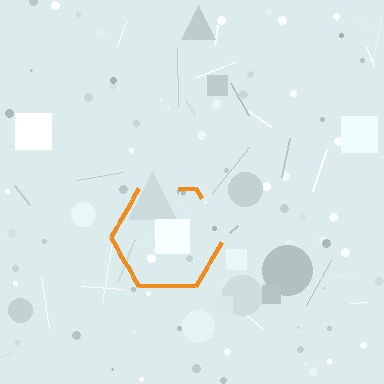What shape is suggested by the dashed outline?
The dashed outline suggests a hexagon.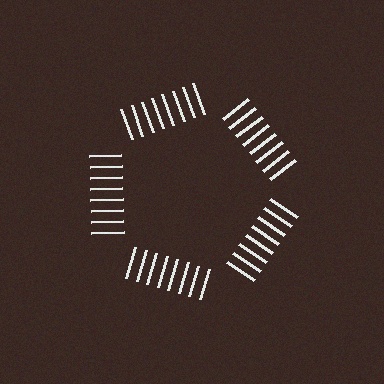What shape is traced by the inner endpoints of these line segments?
An illusory pentagon — the line segments terminate on its edges but no continuous stroke is drawn.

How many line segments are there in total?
40 — 8 along each of the 5 edges.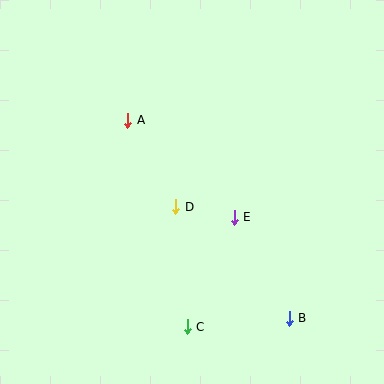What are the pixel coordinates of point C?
Point C is at (187, 327).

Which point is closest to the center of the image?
Point D at (176, 207) is closest to the center.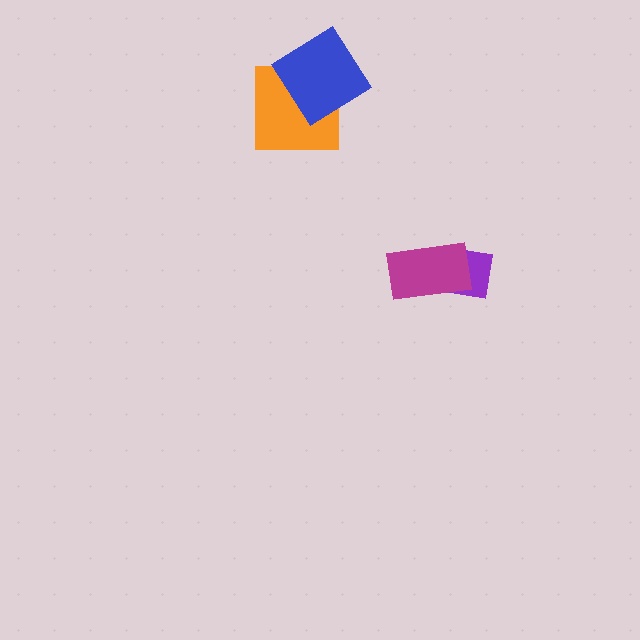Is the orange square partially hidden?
Yes, it is partially covered by another shape.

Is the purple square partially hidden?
Yes, it is partially covered by another shape.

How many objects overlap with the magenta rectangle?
1 object overlaps with the magenta rectangle.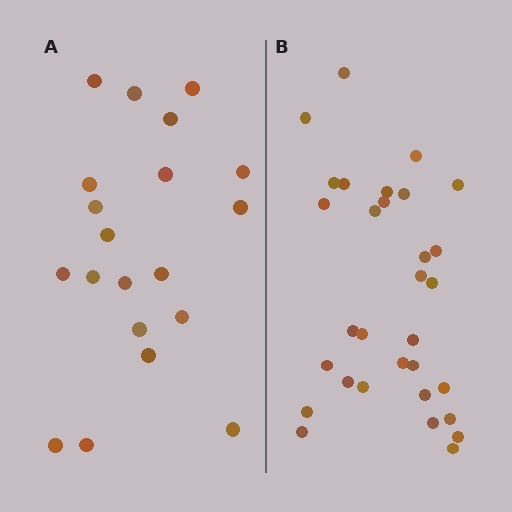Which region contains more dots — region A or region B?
Region B (the right region) has more dots.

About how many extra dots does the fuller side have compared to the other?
Region B has roughly 12 or so more dots than region A.